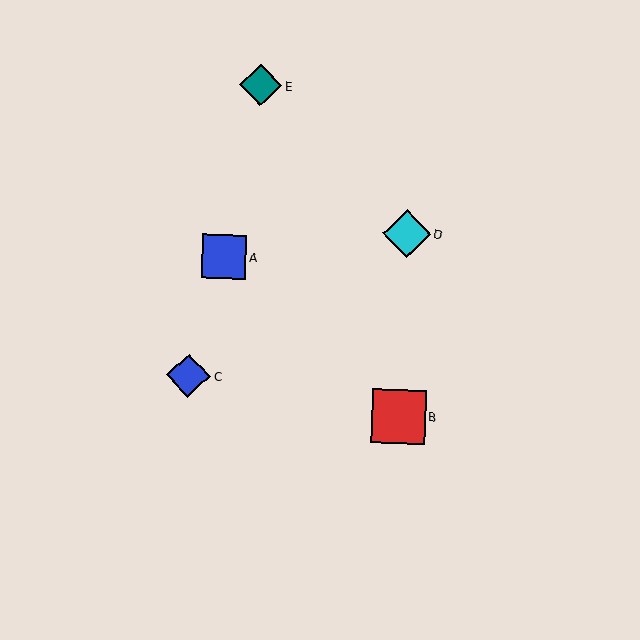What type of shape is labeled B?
Shape B is a red square.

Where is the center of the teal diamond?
The center of the teal diamond is at (261, 85).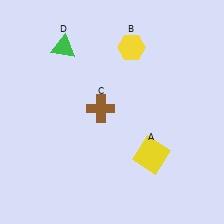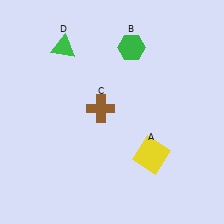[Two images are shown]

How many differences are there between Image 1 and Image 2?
There is 1 difference between the two images.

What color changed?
The hexagon (B) changed from yellow in Image 1 to green in Image 2.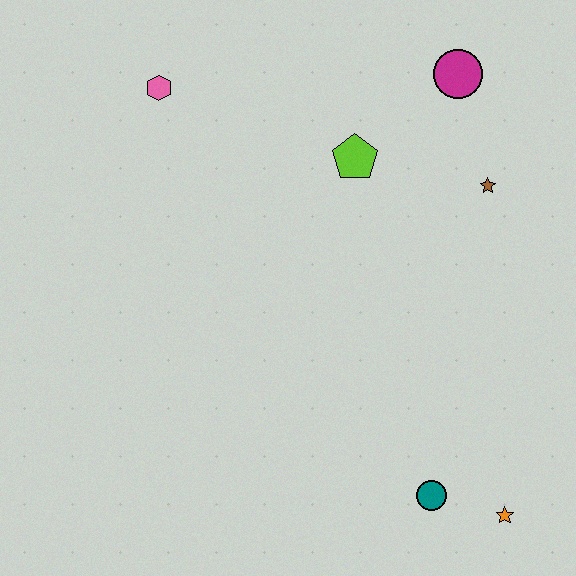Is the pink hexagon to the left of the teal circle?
Yes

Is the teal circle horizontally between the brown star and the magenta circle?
No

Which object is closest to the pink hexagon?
The lime pentagon is closest to the pink hexagon.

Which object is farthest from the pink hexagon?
The orange star is farthest from the pink hexagon.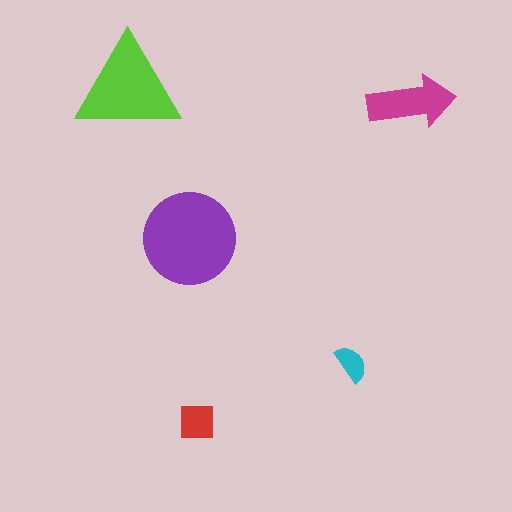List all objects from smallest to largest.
The cyan semicircle, the red square, the magenta arrow, the lime triangle, the purple circle.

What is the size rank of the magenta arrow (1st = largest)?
3rd.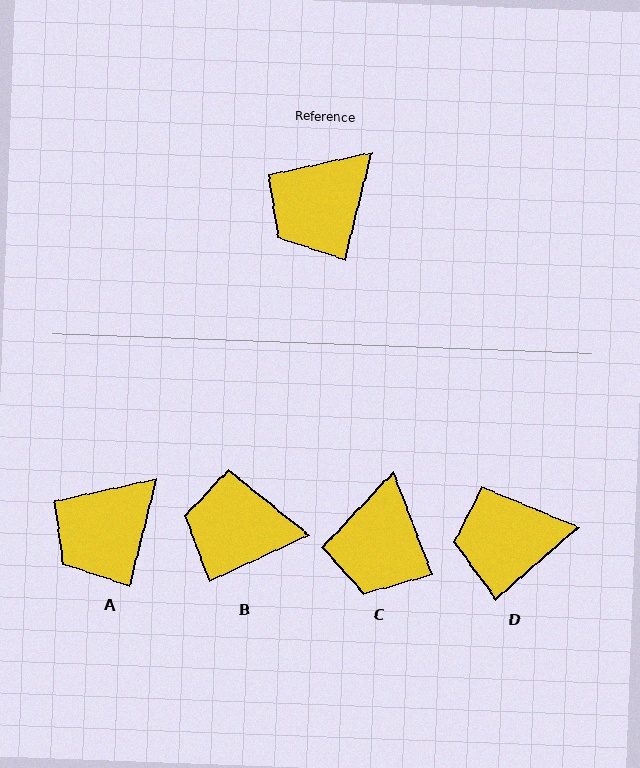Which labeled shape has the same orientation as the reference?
A.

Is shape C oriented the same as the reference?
No, it is off by about 34 degrees.